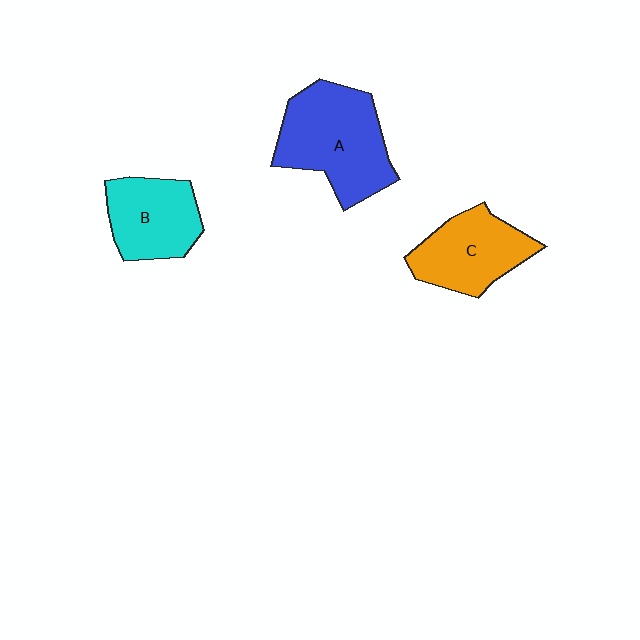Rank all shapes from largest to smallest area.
From largest to smallest: A (blue), C (orange), B (cyan).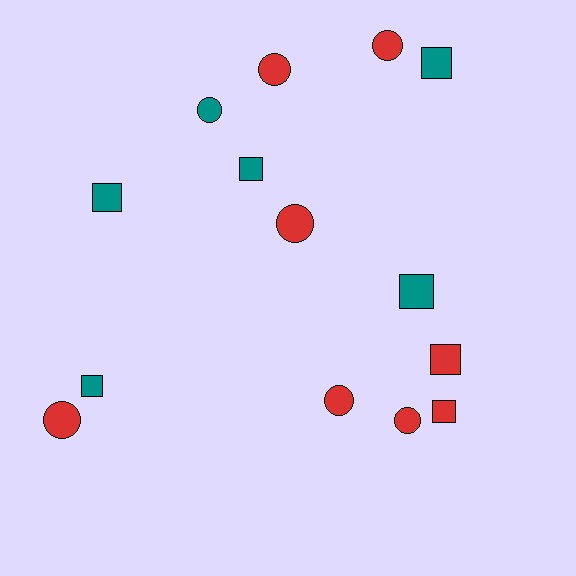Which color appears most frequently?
Red, with 8 objects.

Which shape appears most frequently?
Square, with 7 objects.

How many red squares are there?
There are 2 red squares.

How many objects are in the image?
There are 14 objects.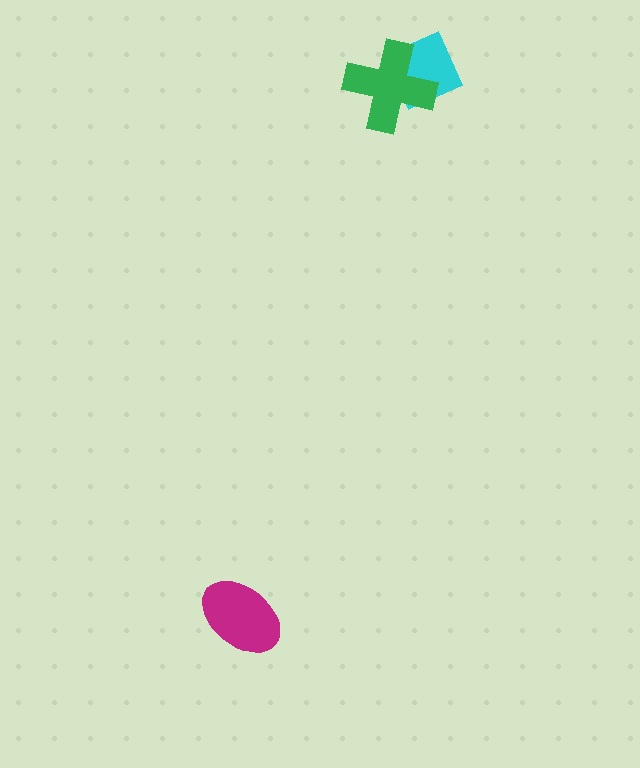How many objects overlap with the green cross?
1 object overlaps with the green cross.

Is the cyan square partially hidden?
Yes, it is partially covered by another shape.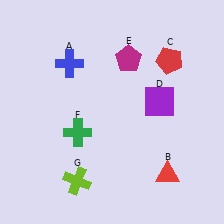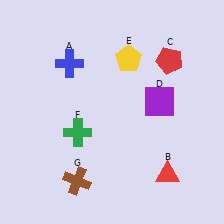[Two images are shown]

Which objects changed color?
E changed from magenta to yellow. G changed from lime to brown.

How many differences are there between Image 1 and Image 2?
There are 2 differences between the two images.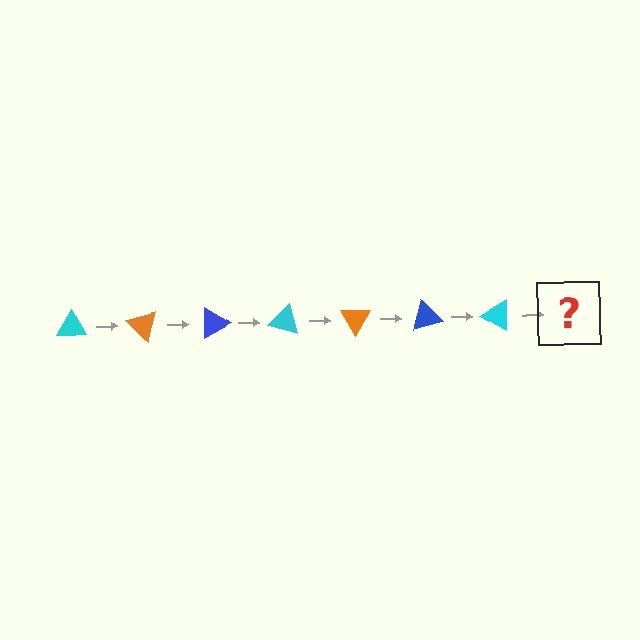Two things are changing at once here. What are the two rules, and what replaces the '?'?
The two rules are that it rotates 45 degrees each step and the color cycles through cyan, orange, and blue. The '?' should be an orange triangle, rotated 315 degrees from the start.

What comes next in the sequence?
The next element should be an orange triangle, rotated 315 degrees from the start.